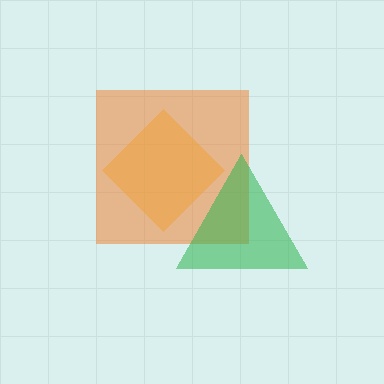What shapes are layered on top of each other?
The layered shapes are: a yellow diamond, an orange square, a green triangle.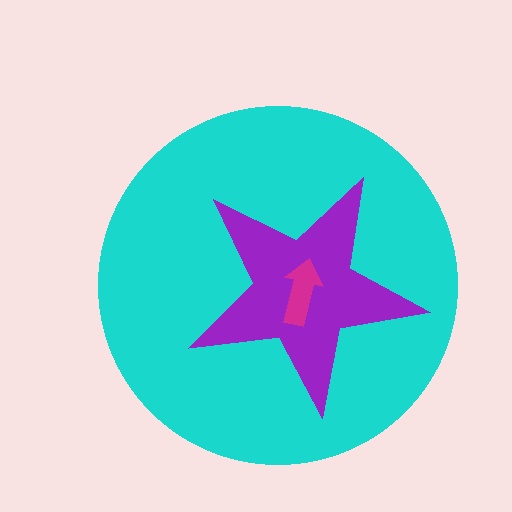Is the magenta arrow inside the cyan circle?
Yes.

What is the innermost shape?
The magenta arrow.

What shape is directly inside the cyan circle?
The purple star.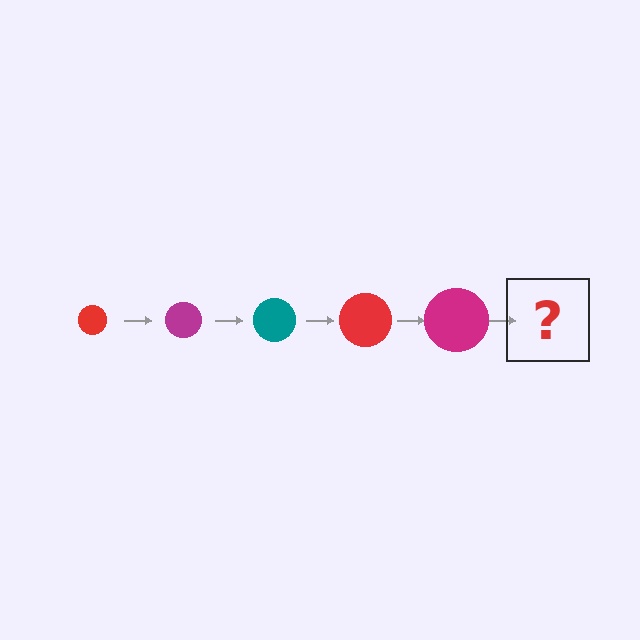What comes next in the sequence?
The next element should be a teal circle, larger than the previous one.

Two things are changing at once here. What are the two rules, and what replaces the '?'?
The two rules are that the circle grows larger each step and the color cycles through red, magenta, and teal. The '?' should be a teal circle, larger than the previous one.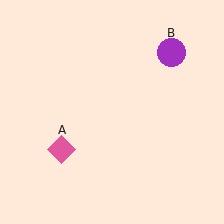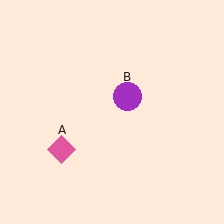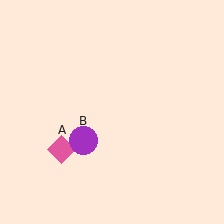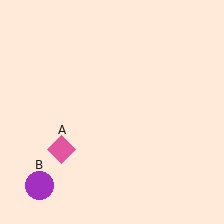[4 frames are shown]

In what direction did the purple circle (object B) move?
The purple circle (object B) moved down and to the left.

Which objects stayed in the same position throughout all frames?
Pink diamond (object A) remained stationary.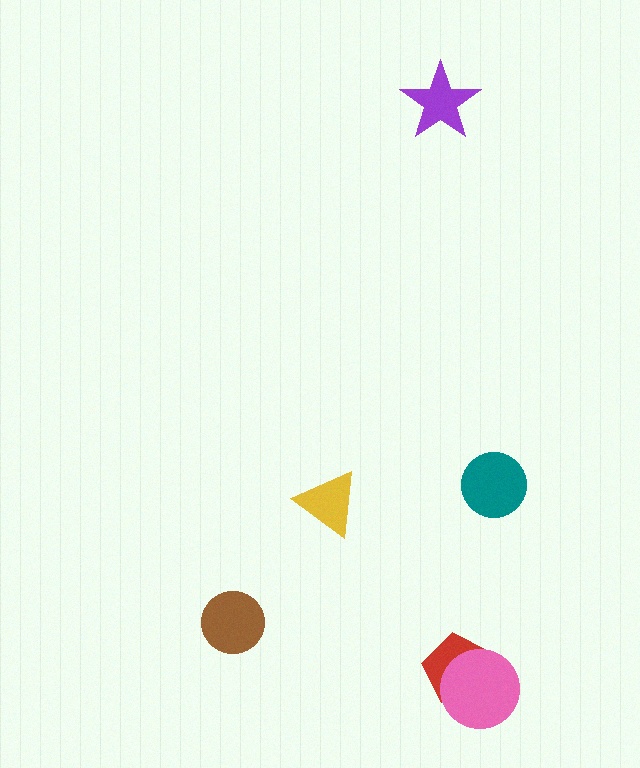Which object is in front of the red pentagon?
The pink circle is in front of the red pentagon.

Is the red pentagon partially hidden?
Yes, it is partially covered by another shape.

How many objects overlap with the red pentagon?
1 object overlaps with the red pentagon.